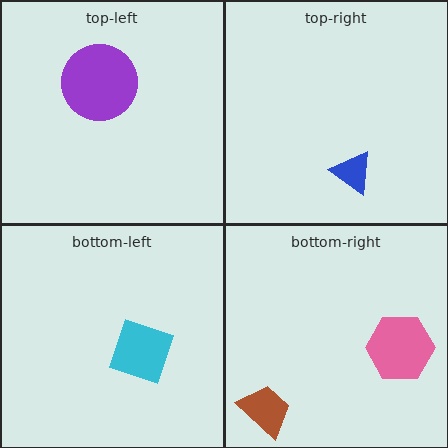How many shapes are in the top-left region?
1.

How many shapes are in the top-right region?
1.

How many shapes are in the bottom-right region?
2.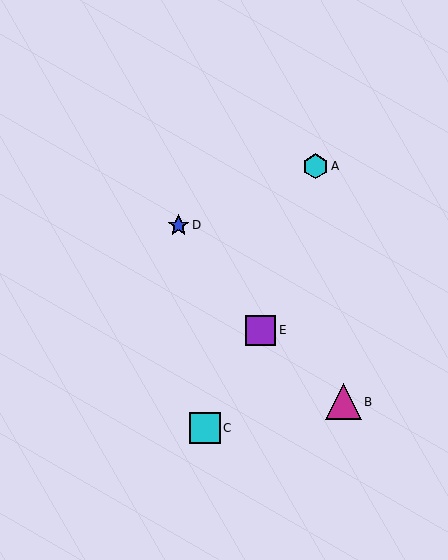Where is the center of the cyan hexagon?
The center of the cyan hexagon is at (315, 166).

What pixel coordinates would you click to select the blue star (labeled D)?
Click at (178, 225) to select the blue star D.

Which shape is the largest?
The magenta triangle (labeled B) is the largest.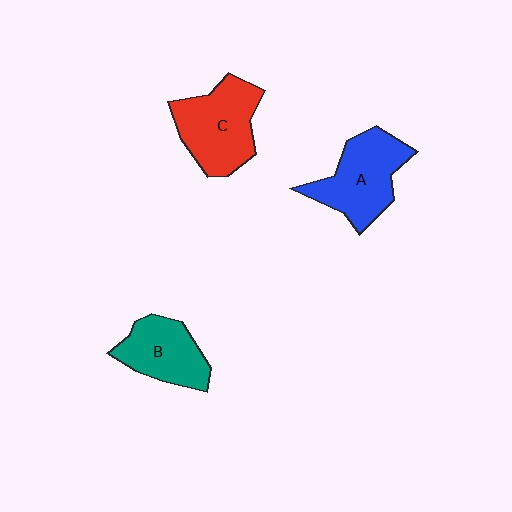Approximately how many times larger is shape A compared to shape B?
Approximately 1.2 times.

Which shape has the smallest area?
Shape B (teal).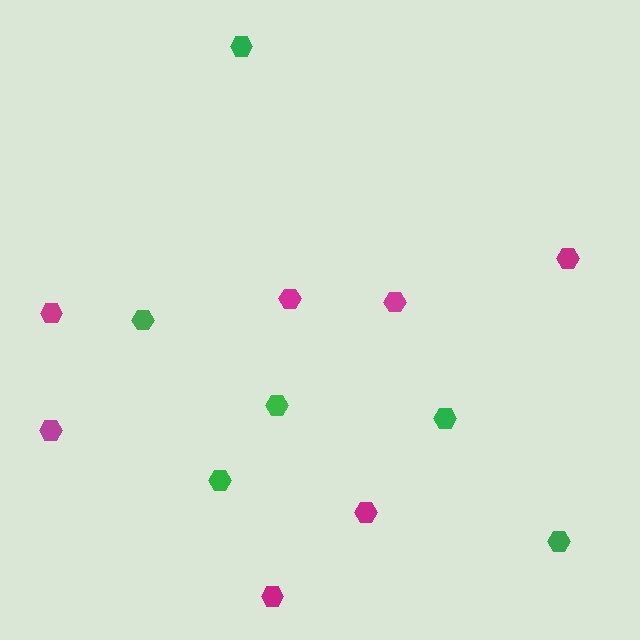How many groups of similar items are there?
There are 2 groups: one group of green hexagons (6) and one group of magenta hexagons (7).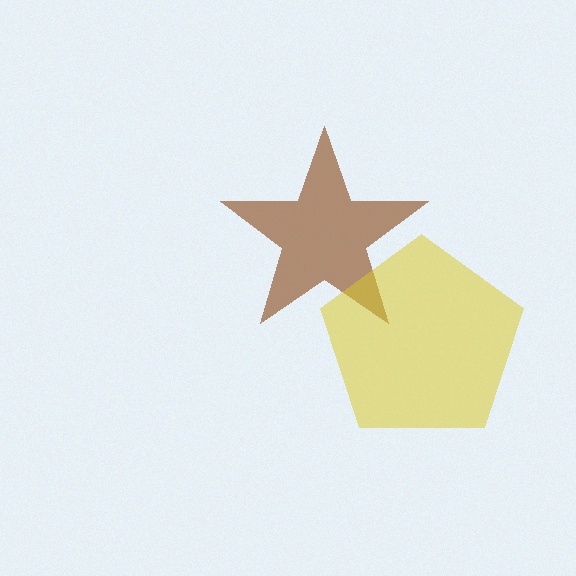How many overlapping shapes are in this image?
There are 2 overlapping shapes in the image.